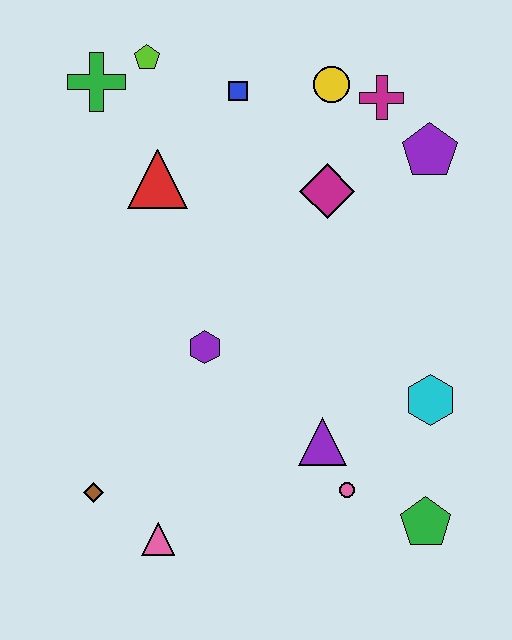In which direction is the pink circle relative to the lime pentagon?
The pink circle is below the lime pentagon.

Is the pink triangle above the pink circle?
No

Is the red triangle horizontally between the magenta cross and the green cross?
Yes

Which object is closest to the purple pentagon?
The magenta cross is closest to the purple pentagon.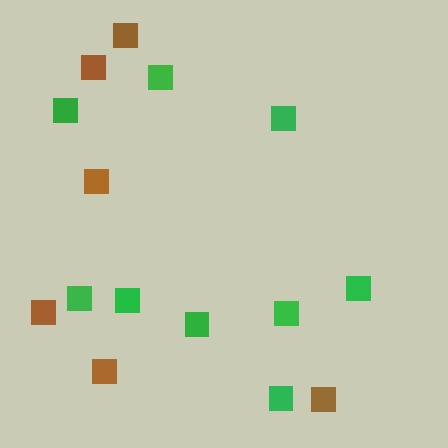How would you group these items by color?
There are 2 groups: one group of brown squares (6) and one group of green squares (9).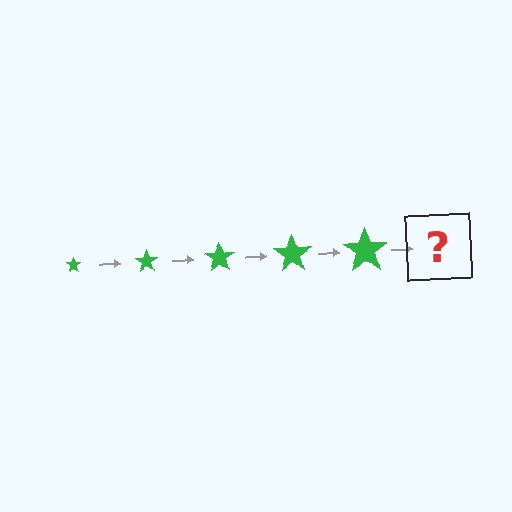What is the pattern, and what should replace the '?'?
The pattern is that the star gets progressively larger each step. The '?' should be a green star, larger than the previous one.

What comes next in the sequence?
The next element should be a green star, larger than the previous one.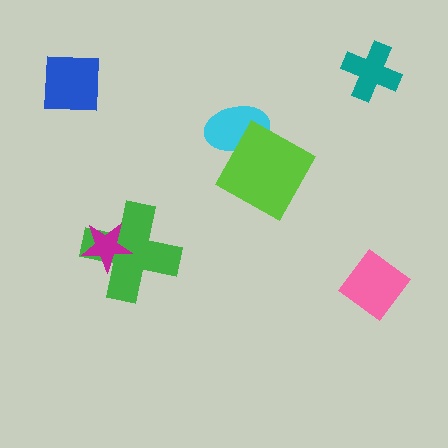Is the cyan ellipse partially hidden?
Yes, it is partially covered by another shape.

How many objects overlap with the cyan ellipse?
1 object overlaps with the cyan ellipse.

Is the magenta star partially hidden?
No, no other shape covers it.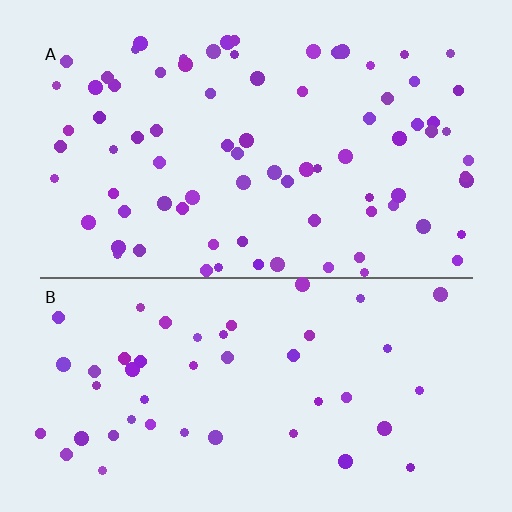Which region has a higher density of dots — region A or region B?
A (the top).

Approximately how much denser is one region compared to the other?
Approximately 1.7× — region A over region B.